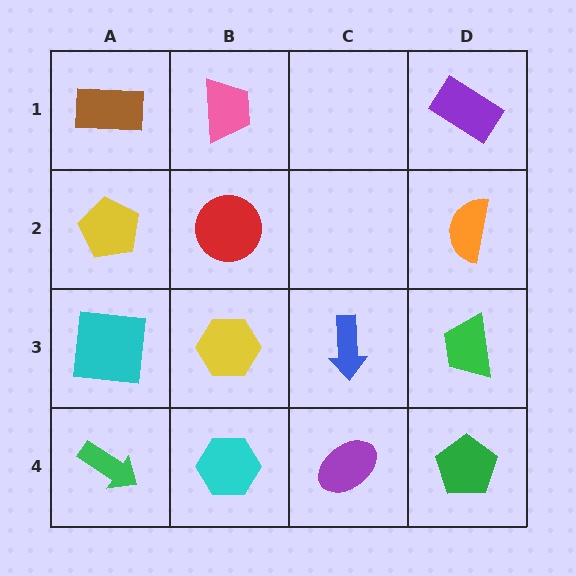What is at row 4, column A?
A green arrow.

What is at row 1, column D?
A purple rectangle.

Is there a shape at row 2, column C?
No, that cell is empty.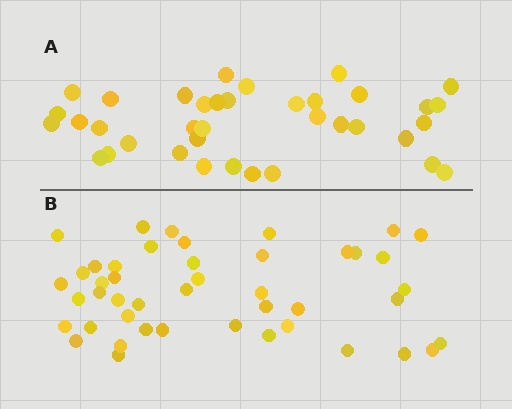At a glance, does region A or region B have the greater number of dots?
Region B (the bottom region) has more dots.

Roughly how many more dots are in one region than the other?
Region B has roughly 8 or so more dots than region A.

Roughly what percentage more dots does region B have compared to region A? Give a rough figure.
About 20% more.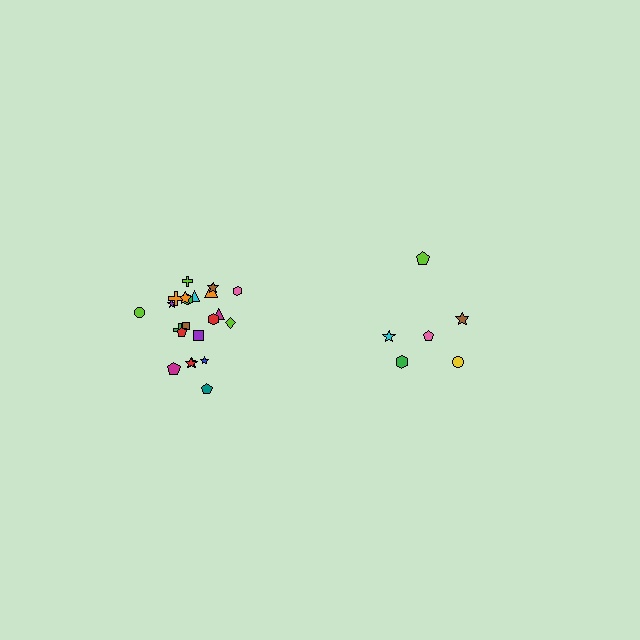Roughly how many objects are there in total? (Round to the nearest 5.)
Roughly 30 objects in total.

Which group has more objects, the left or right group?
The left group.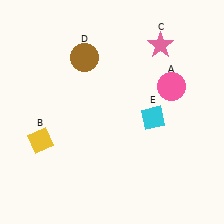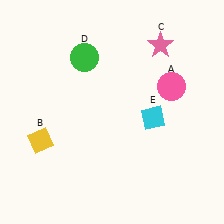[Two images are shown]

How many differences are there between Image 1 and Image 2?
There is 1 difference between the two images.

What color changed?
The circle (D) changed from brown in Image 1 to green in Image 2.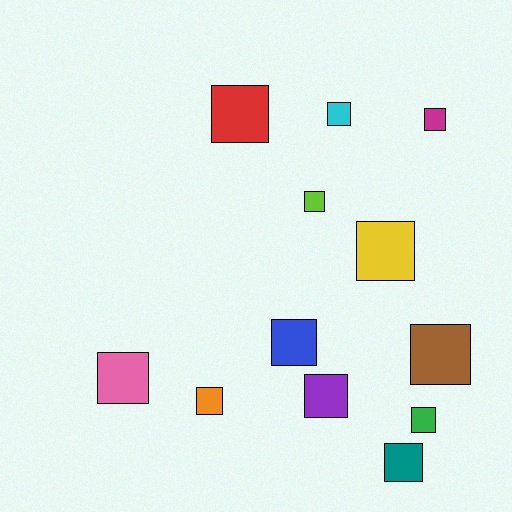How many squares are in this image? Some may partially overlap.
There are 12 squares.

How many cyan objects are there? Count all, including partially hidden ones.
There is 1 cyan object.